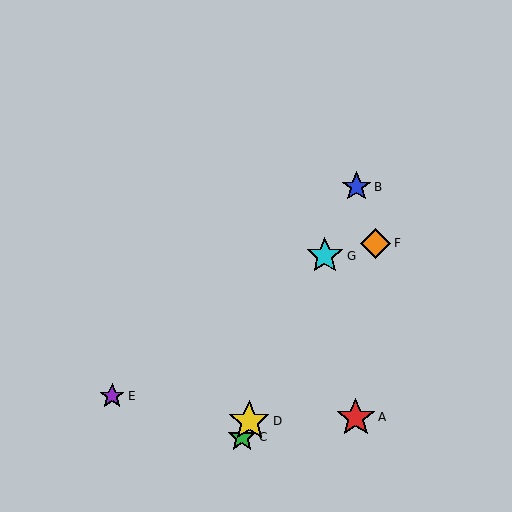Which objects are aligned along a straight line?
Objects B, C, D, G are aligned along a straight line.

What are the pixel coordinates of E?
Object E is at (112, 396).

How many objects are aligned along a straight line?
4 objects (B, C, D, G) are aligned along a straight line.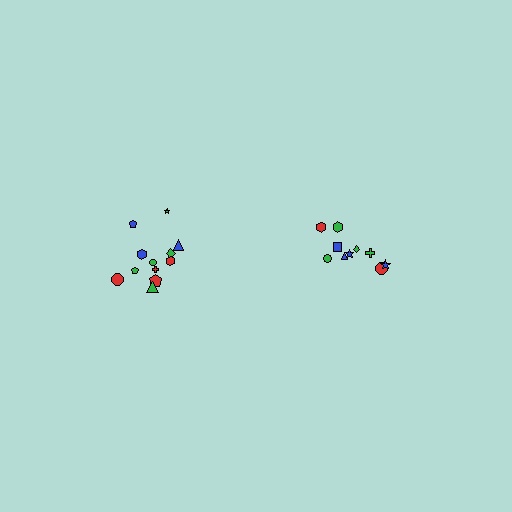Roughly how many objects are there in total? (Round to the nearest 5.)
Roughly 20 objects in total.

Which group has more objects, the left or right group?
The left group.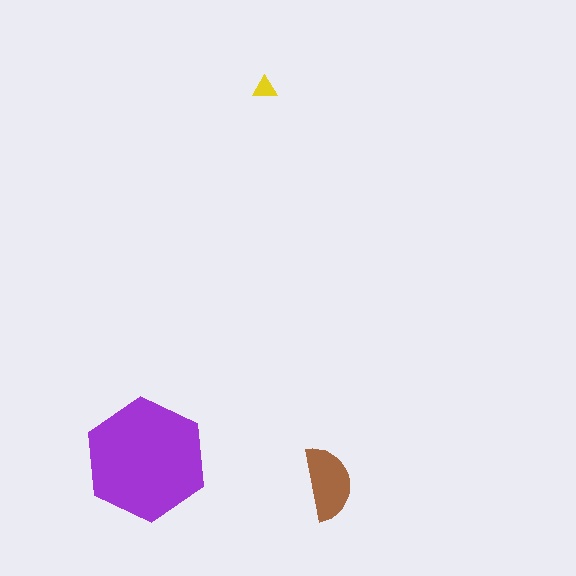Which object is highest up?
The yellow triangle is topmost.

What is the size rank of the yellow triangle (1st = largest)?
3rd.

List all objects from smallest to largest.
The yellow triangle, the brown semicircle, the purple hexagon.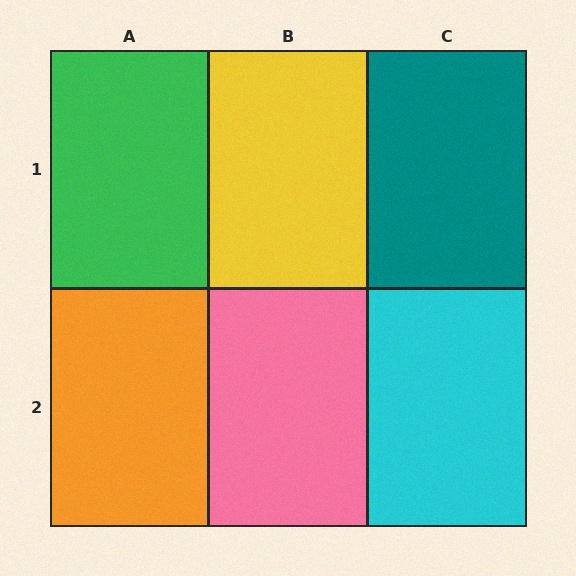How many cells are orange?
1 cell is orange.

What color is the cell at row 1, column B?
Yellow.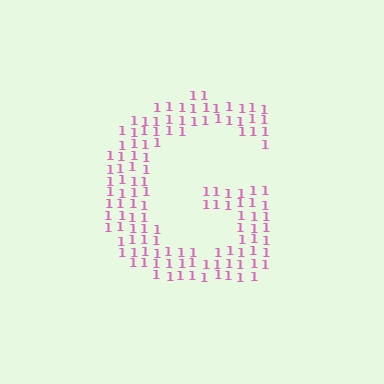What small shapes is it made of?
It is made of small digit 1's.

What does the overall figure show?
The overall figure shows the letter G.